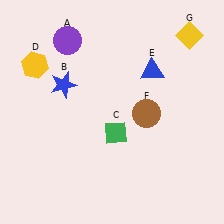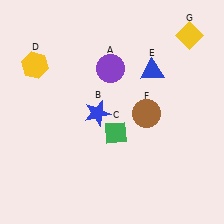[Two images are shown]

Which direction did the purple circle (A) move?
The purple circle (A) moved right.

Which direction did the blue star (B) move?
The blue star (B) moved right.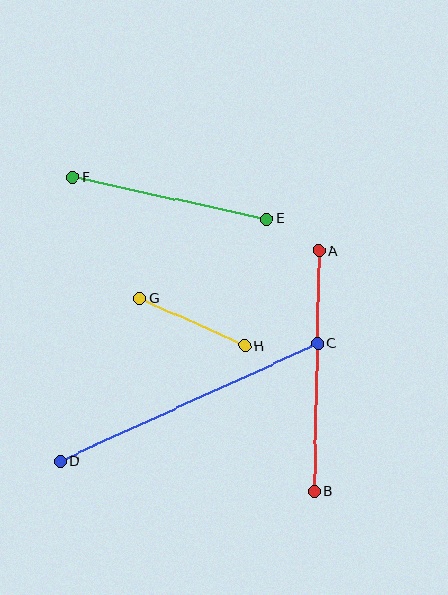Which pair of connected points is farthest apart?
Points C and D are farthest apart.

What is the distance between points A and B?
The distance is approximately 241 pixels.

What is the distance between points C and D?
The distance is approximately 284 pixels.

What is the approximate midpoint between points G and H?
The midpoint is at approximately (192, 322) pixels.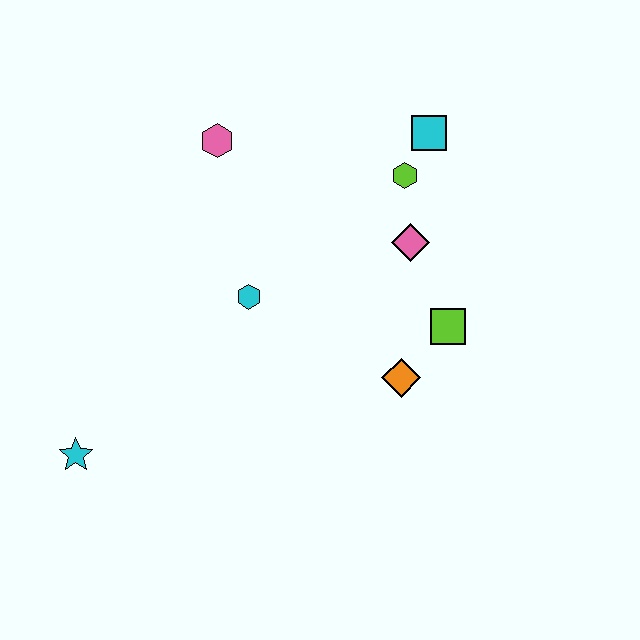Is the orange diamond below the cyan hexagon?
Yes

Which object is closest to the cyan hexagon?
The pink hexagon is closest to the cyan hexagon.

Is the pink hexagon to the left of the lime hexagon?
Yes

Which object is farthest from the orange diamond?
The cyan star is farthest from the orange diamond.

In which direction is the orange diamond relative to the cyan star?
The orange diamond is to the right of the cyan star.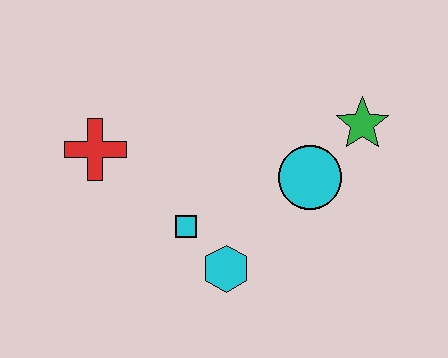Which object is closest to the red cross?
The cyan square is closest to the red cross.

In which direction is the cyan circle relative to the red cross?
The cyan circle is to the right of the red cross.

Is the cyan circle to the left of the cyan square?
No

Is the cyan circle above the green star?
No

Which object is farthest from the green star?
The red cross is farthest from the green star.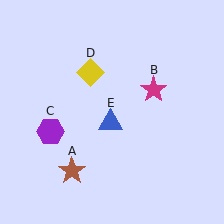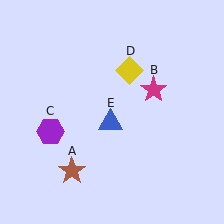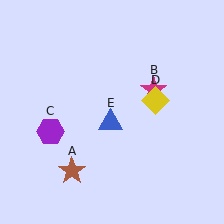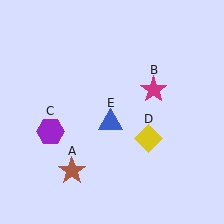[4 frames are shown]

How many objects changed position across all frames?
1 object changed position: yellow diamond (object D).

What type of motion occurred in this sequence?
The yellow diamond (object D) rotated clockwise around the center of the scene.